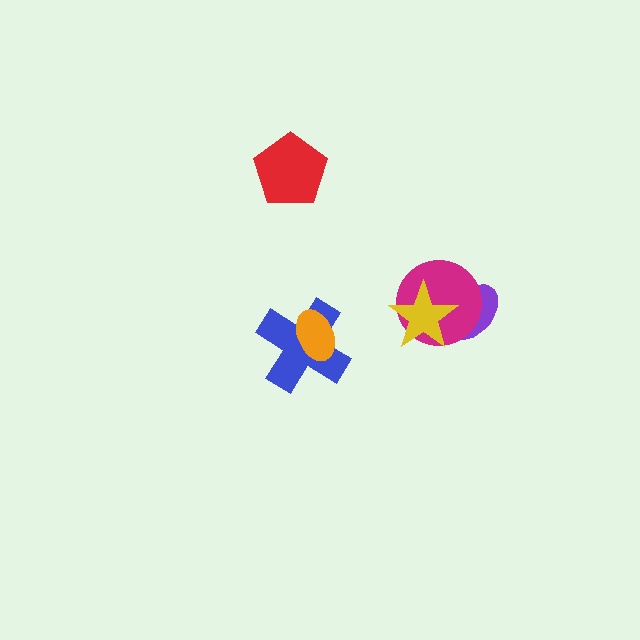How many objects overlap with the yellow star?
2 objects overlap with the yellow star.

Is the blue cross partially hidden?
Yes, it is partially covered by another shape.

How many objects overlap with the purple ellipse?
2 objects overlap with the purple ellipse.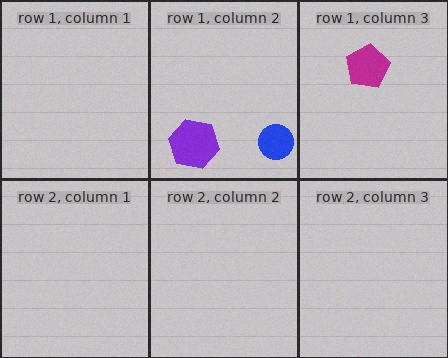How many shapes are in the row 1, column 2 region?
2.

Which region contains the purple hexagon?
The row 1, column 2 region.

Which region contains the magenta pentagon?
The row 1, column 3 region.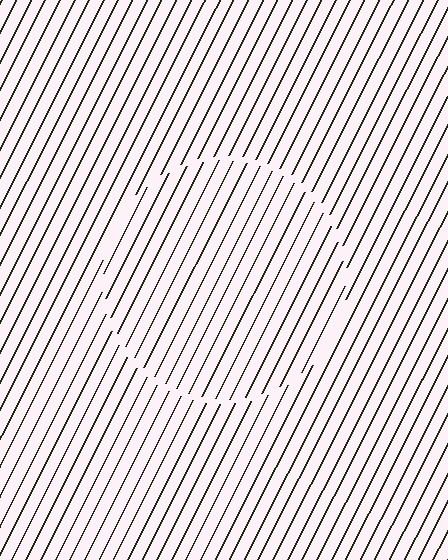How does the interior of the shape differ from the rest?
The interior of the shape contains the same grating, shifted by half a period — the contour is defined by the phase discontinuity where line-ends from the inner and outer gratings abut.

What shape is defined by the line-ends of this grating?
An illusory circle. The interior of the shape contains the same grating, shifted by half a period — the contour is defined by the phase discontinuity where line-ends from the inner and outer gratings abut.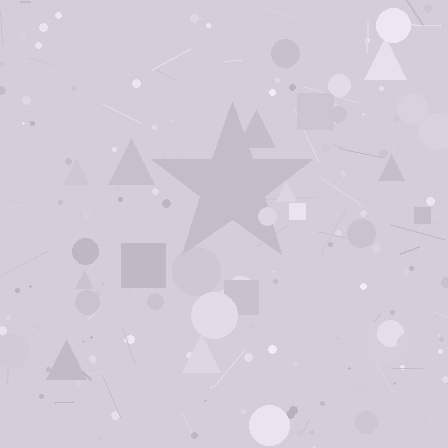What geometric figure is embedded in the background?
A star is embedded in the background.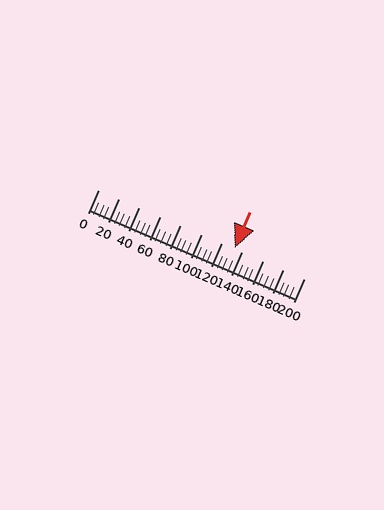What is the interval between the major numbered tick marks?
The major tick marks are spaced 20 units apart.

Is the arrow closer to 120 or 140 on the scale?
The arrow is closer to 140.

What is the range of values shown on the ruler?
The ruler shows values from 0 to 200.